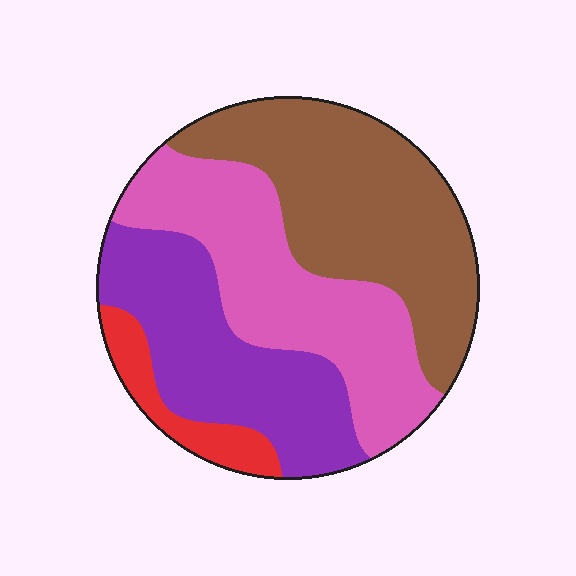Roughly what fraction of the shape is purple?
Purple takes up about one quarter (1/4) of the shape.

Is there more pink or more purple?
Pink.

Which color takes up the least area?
Red, at roughly 10%.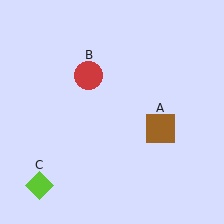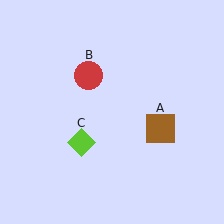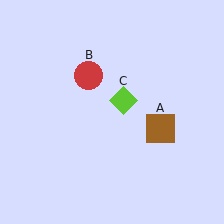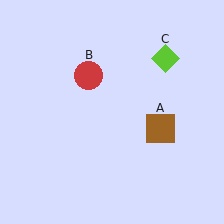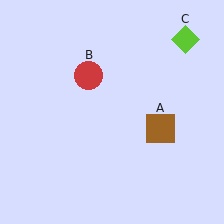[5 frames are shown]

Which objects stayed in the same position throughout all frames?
Brown square (object A) and red circle (object B) remained stationary.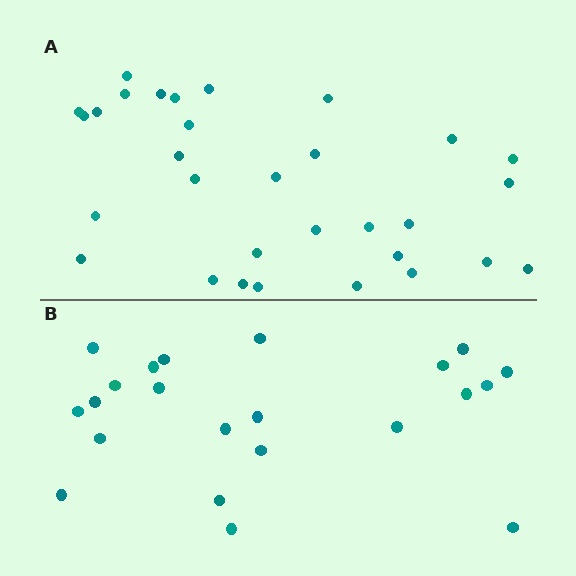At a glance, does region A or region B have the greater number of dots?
Region A (the top region) has more dots.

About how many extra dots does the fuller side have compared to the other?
Region A has roughly 8 or so more dots than region B.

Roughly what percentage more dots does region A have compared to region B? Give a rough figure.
About 40% more.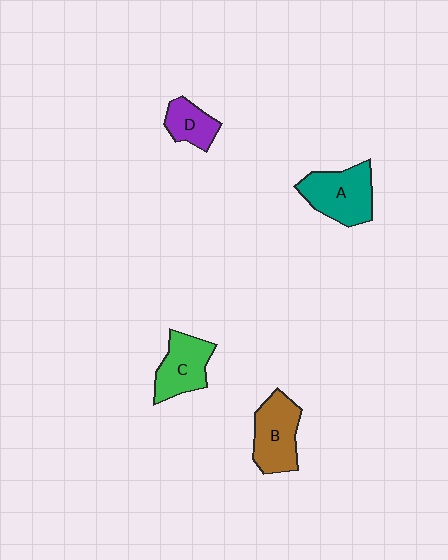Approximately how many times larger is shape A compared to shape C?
Approximately 1.2 times.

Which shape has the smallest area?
Shape D (purple).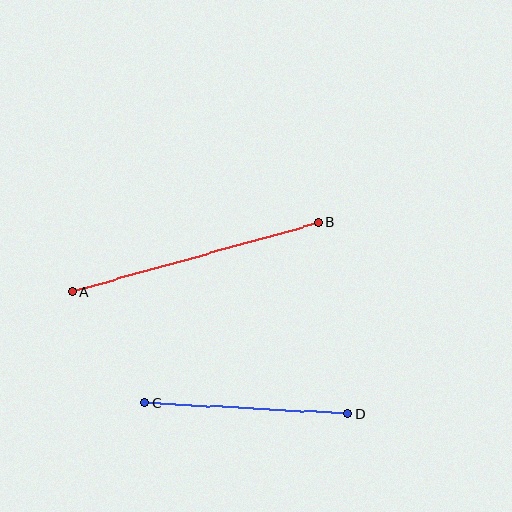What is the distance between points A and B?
The distance is approximately 255 pixels.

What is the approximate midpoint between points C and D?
The midpoint is at approximately (246, 409) pixels.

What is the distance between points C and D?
The distance is approximately 204 pixels.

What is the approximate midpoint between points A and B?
The midpoint is at approximately (195, 257) pixels.